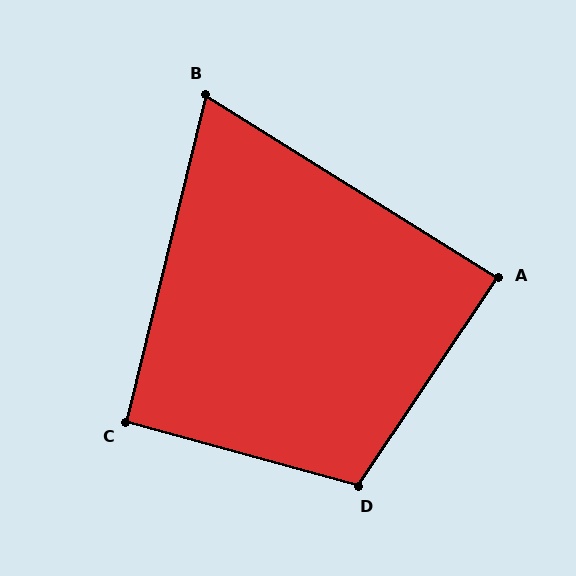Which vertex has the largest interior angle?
D, at approximately 108 degrees.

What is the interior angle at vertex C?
Approximately 92 degrees (approximately right).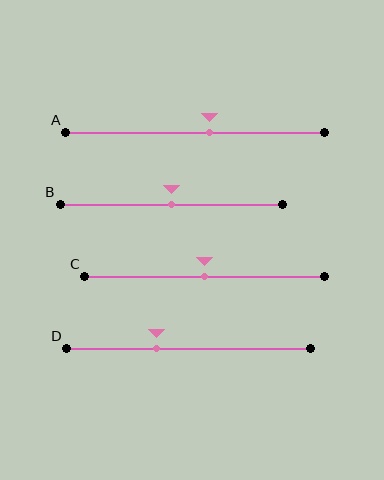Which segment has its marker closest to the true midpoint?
Segment B has its marker closest to the true midpoint.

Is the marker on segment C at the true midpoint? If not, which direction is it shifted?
Yes, the marker on segment C is at the true midpoint.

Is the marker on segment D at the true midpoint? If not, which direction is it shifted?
No, the marker on segment D is shifted to the left by about 13% of the segment length.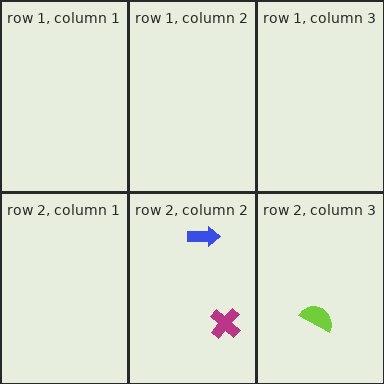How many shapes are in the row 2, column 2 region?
2.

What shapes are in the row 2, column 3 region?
The lime semicircle.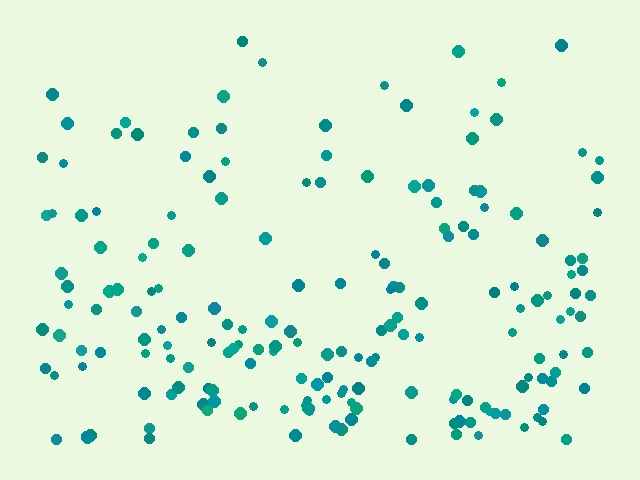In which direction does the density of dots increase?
From top to bottom, with the bottom side densest.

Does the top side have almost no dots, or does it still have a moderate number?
Still a moderate number, just noticeably fewer than the bottom.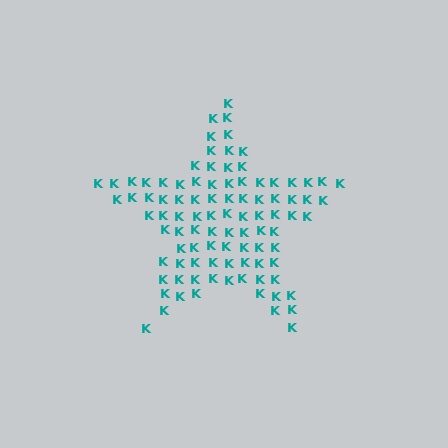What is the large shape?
The large shape is a star.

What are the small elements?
The small elements are letter K's.